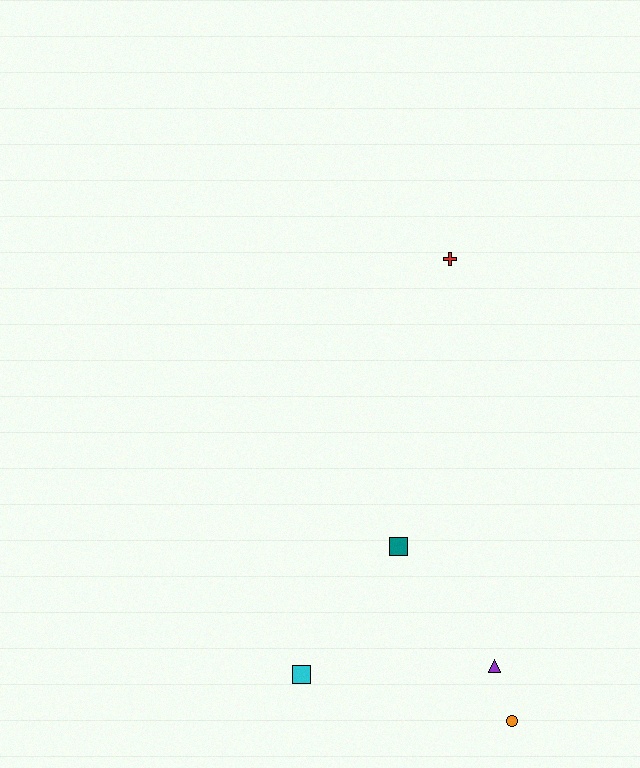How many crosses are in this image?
There is 1 cross.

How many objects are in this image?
There are 5 objects.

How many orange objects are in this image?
There is 1 orange object.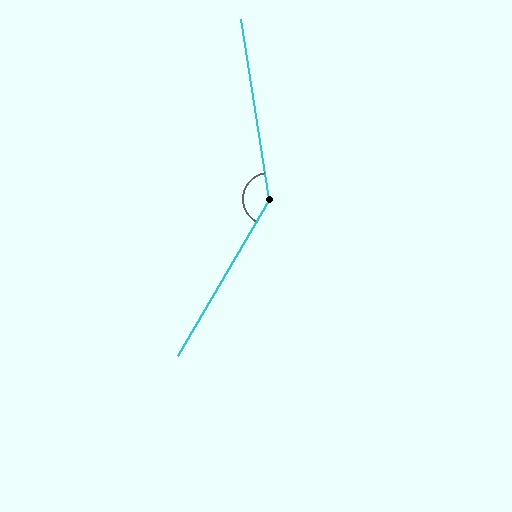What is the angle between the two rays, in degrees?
Approximately 141 degrees.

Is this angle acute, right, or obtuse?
It is obtuse.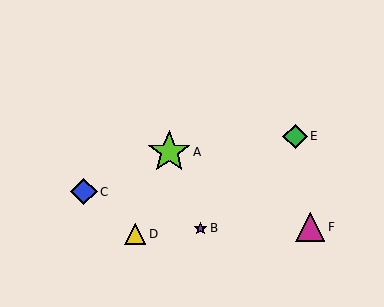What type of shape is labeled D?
Shape D is a yellow triangle.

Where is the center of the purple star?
The center of the purple star is at (200, 228).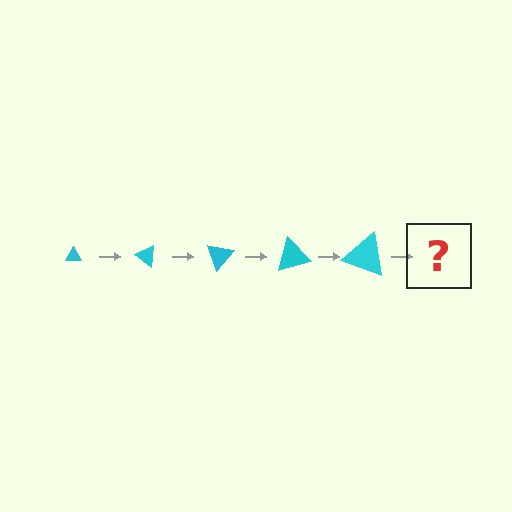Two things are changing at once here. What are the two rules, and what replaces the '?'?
The two rules are that the triangle grows larger each step and it rotates 35 degrees each step. The '?' should be a triangle, larger than the previous one and rotated 175 degrees from the start.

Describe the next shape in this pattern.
It should be a triangle, larger than the previous one and rotated 175 degrees from the start.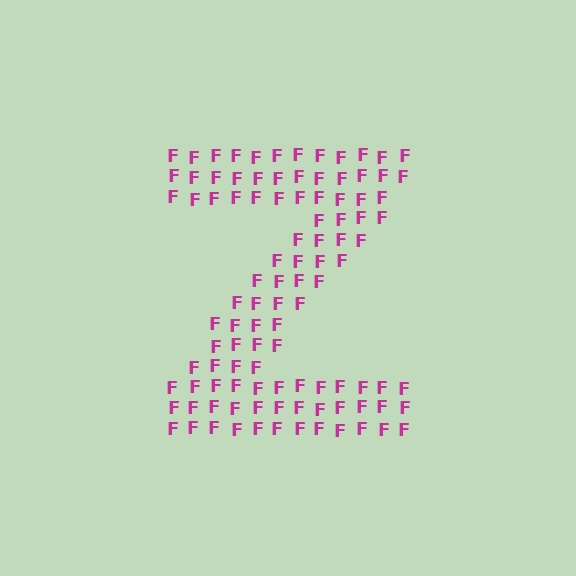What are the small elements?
The small elements are letter F's.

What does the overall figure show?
The overall figure shows the letter Z.